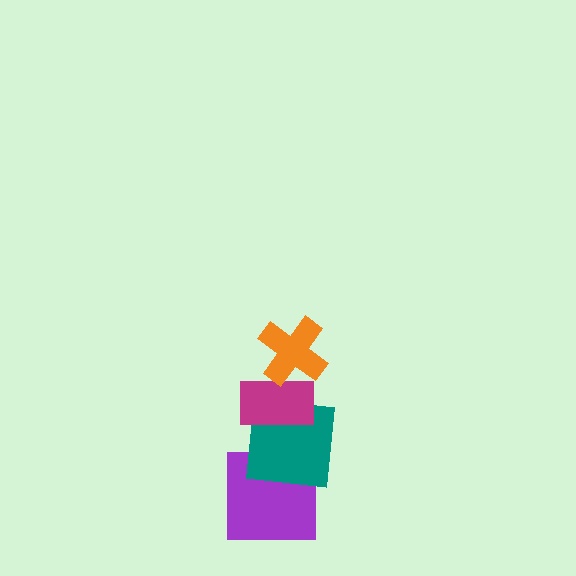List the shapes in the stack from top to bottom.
From top to bottom: the orange cross, the magenta rectangle, the teal square, the purple square.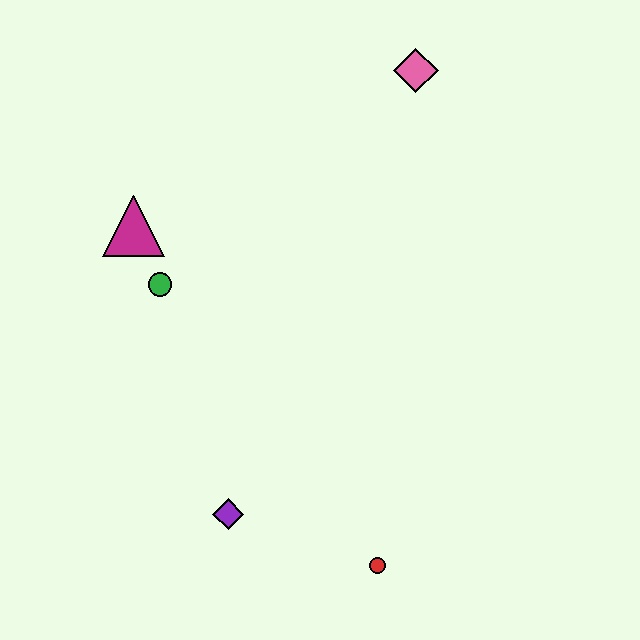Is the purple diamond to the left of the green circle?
No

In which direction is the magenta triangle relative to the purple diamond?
The magenta triangle is above the purple diamond.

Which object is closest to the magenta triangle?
The green circle is closest to the magenta triangle.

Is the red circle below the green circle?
Yes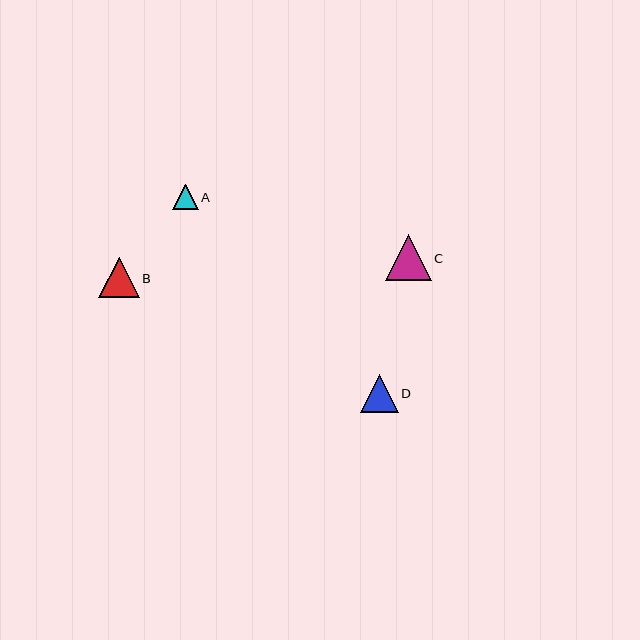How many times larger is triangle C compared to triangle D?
Triangle C is approximately 1.2 times the size of triangle D.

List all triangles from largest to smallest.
From largest to smallest: C, B, D, A.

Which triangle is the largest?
Triangle C is the largest with a size of approximately 46 pixels.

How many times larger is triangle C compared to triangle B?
Triangle C is approximately 1.1 times the size of triangle B.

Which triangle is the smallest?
Triangle A is the smallest with a size of approximately 26 pixels.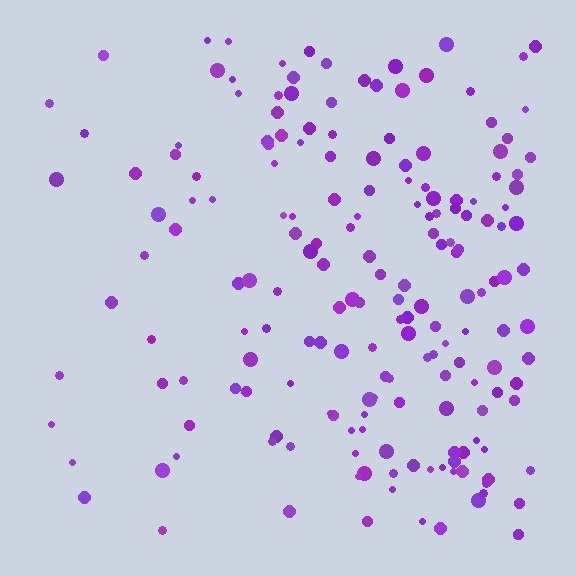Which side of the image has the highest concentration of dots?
The right.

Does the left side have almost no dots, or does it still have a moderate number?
Still a moderate number, just noticeably fewer than the right.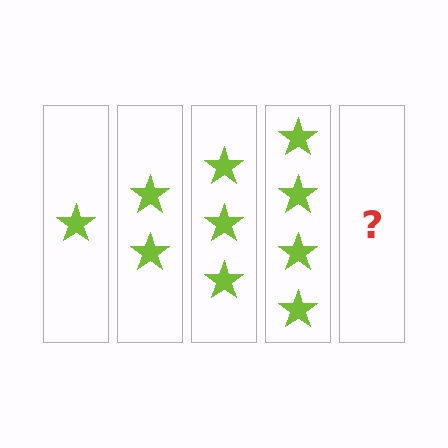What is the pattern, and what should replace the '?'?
The pattern is that each step adds one more star. The '?' should be 5 stars.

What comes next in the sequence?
The next element should be 5 stars.